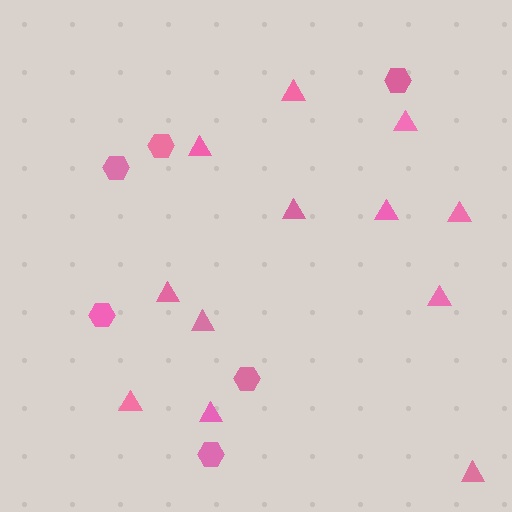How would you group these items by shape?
There are 2 groups: one group of hexagons (6) and one group of triangles (12).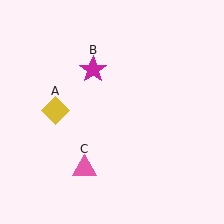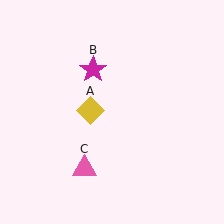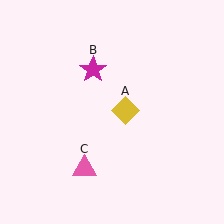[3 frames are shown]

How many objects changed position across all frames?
1 object changed position: yellow diamond (object A).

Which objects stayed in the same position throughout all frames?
Magenta star (object B) and pink triangle (object C) remained stationary.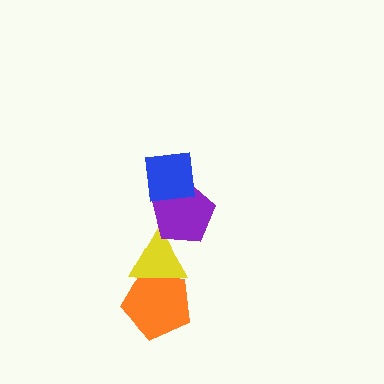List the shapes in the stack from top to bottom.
From top to bottom: the blue square, the purple pentagon, the yellow triangle, the orange pentagon.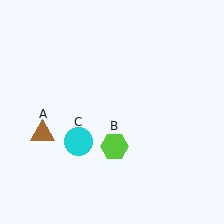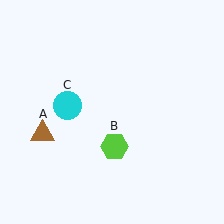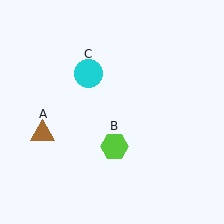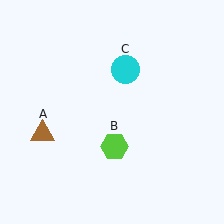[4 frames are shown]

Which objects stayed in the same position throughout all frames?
Brown triangle (object A) and lime hexagon (object B) remained stationary.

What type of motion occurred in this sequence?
The cyan circle (object C) rotated clockwise around the center of the scene.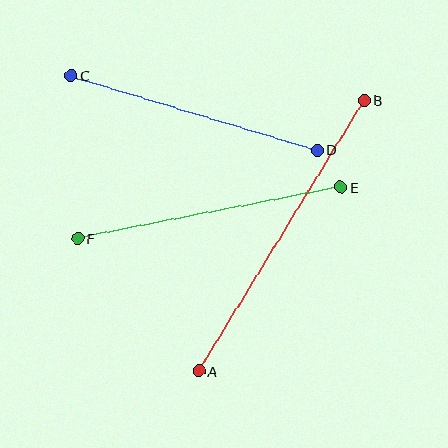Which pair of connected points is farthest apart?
Points A and B are farthest apart.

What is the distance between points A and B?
The distance is approximately 317 pixels.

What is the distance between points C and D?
The distance is approximately 257 pixels.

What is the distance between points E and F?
The distance is approximately 268 pixels.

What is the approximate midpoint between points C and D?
The midpoint is at approximately (195, 113) pixels.